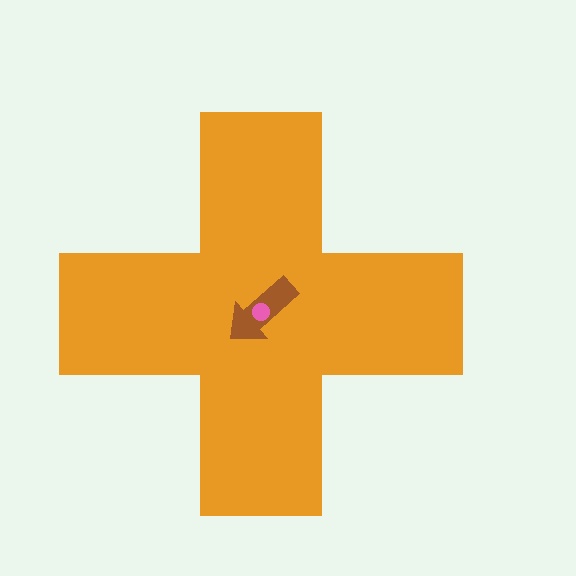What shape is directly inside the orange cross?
The brown arrow.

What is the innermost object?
The pink circle.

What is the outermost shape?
The orange cross.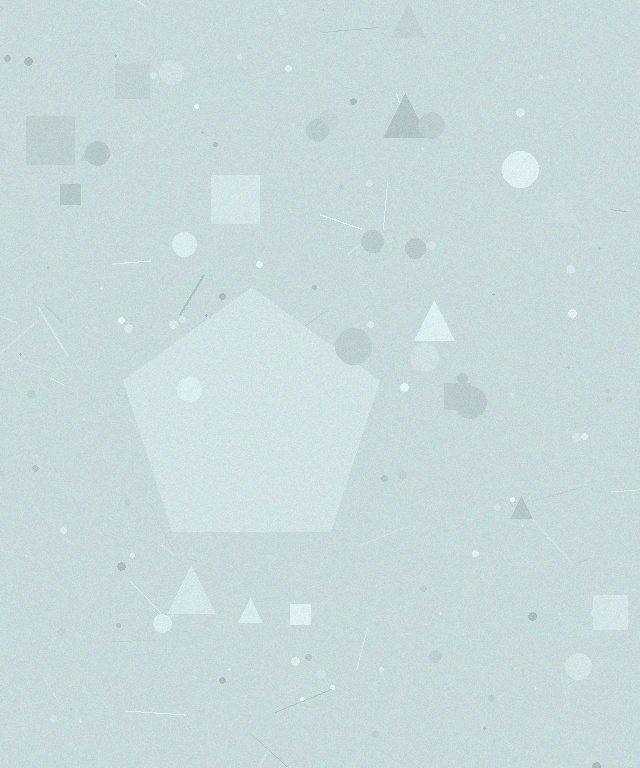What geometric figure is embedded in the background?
A pentagon is embedded in the background.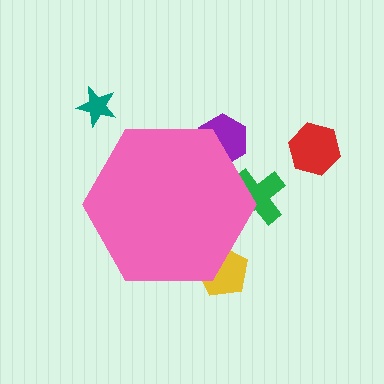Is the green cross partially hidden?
Yes, the green cross is partially hidden behind the pink hexagon.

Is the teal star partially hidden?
No, the teal star is fully visible.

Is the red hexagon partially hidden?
No, the red hexagon is fully visible.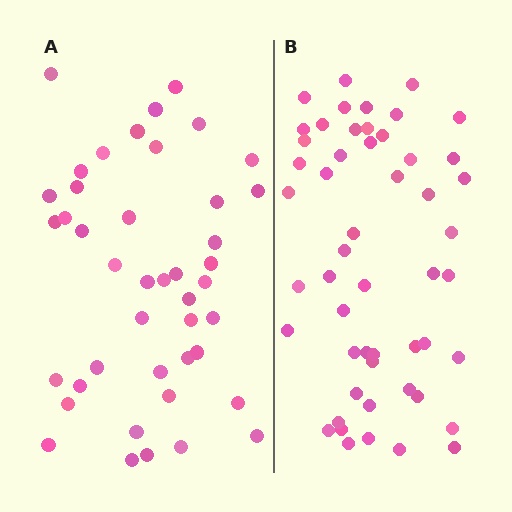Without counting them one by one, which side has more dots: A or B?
Region B (the right region) has more dots.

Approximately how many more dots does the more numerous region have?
Region B has roughly 8 or so more dots than region A.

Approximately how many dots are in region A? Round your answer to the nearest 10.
About 40 dots. (The exact count is 43, which rounds to 40.)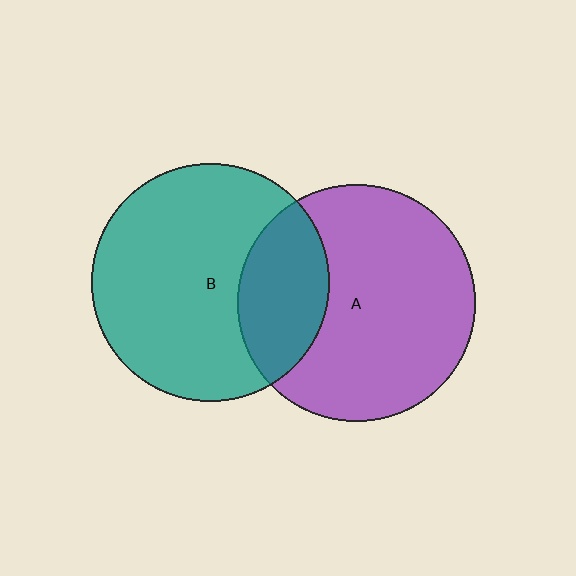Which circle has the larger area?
Circle B (teal).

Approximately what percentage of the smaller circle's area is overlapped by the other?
Approximately 25%.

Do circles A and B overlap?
Yes.